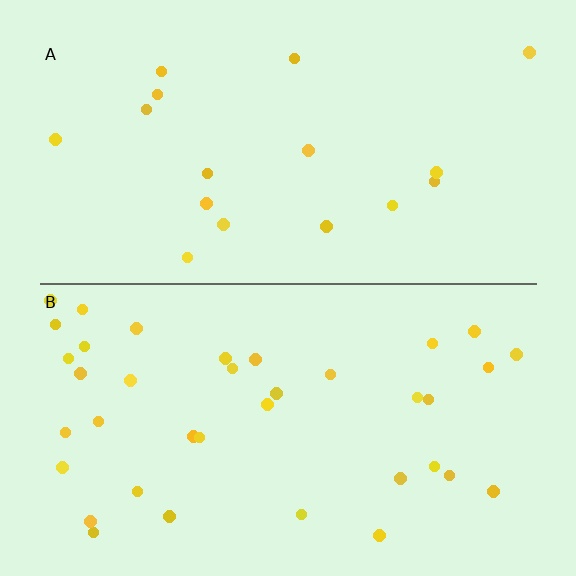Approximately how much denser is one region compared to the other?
Approximately 2.2× — region B over region A.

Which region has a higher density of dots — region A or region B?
B (the bottom).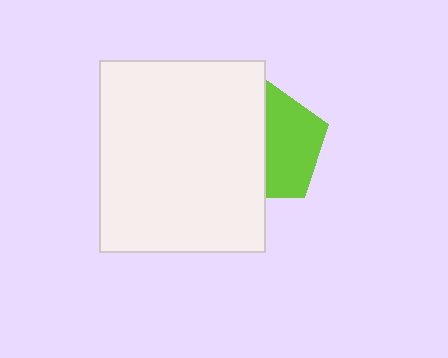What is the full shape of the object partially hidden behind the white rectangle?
The partially hidden object is a lime pentagon.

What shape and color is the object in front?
The object in front is a white rectangle.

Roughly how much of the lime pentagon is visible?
About half of it is visible (roughly 51%).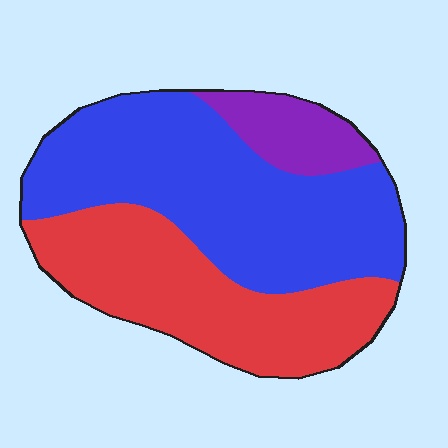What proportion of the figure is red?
Red takes up about three eighths (3/8) of the figure.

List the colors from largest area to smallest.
From largest to smallest: blue, red, purple.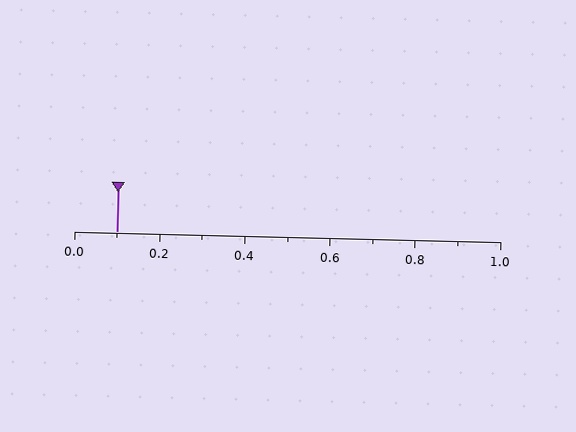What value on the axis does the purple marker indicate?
The marker indicates approximately 0.1.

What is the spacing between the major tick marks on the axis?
The major ticks are spaced 0.2 apart.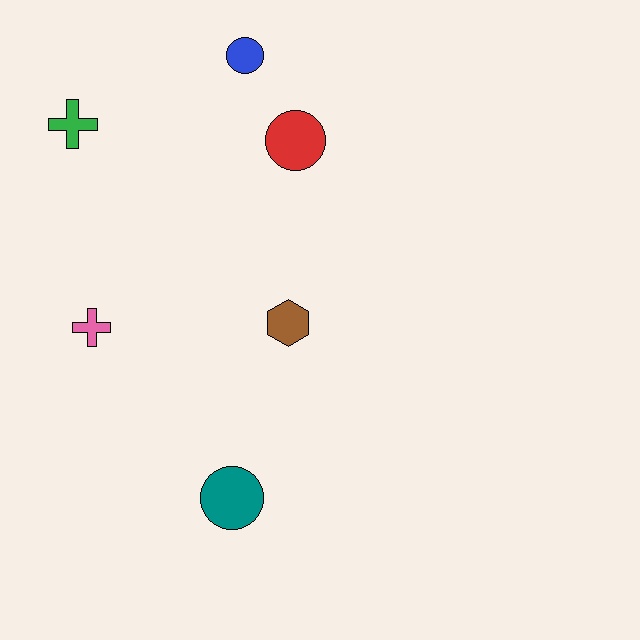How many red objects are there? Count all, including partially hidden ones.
There is 1 red object.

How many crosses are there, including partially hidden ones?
There are 2 crosses.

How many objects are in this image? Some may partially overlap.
There are 6 objects.